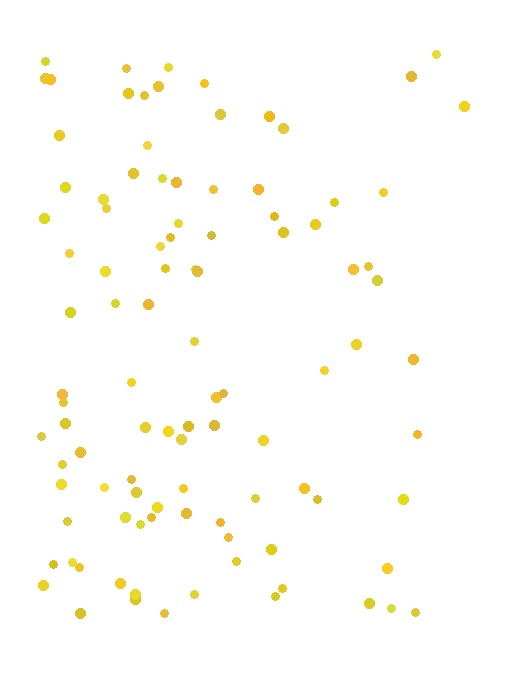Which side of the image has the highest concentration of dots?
The left.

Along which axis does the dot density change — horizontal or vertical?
Horizontal.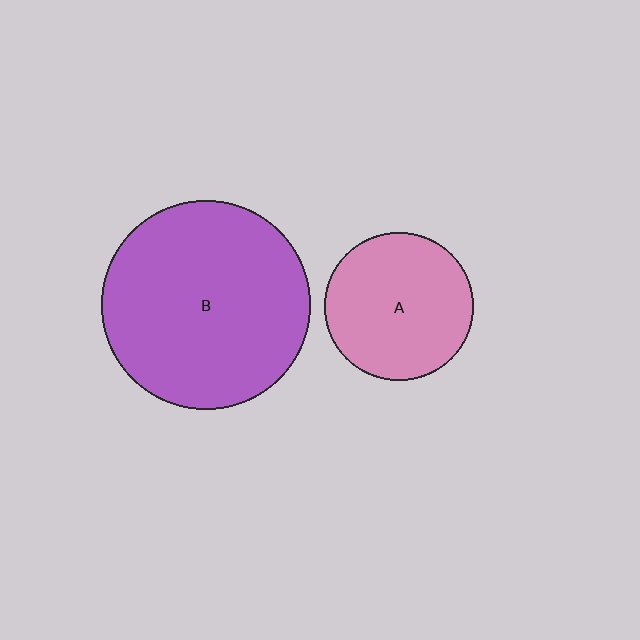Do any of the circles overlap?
No, none of the circles overlap.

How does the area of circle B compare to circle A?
Approximately 2.0 times.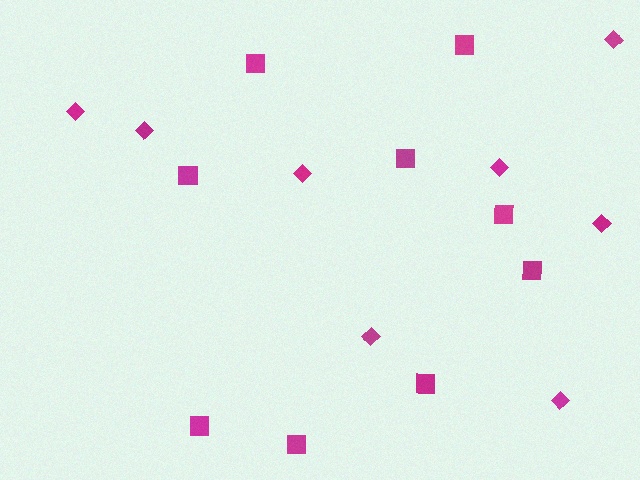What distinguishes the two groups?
There are 2 groups: one group of diamonds (8) and one group of squares (9).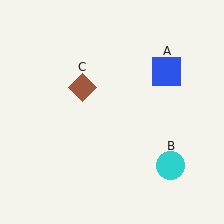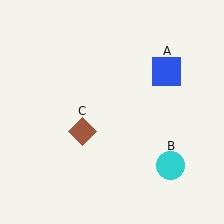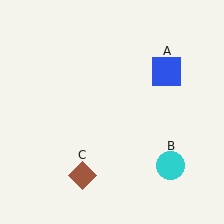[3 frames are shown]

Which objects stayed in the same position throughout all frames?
Blue square (object A) and cyan circle (object B) remained stationary.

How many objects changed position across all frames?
1 object changed position: brown diamond (object C).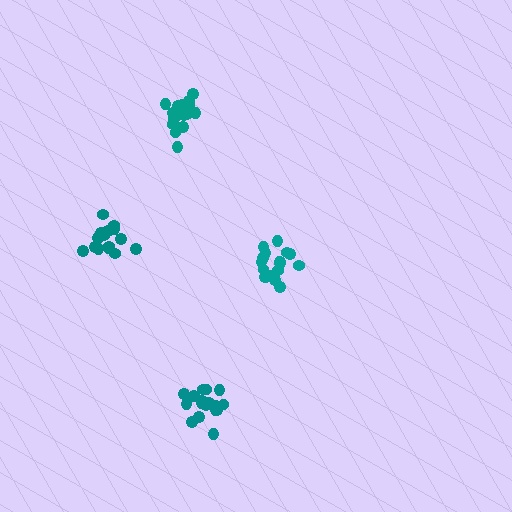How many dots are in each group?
Group 1: 18 dots, Group 2: 15 dots, Group 3: 15 dots, Group 4: 18 dots (66 total).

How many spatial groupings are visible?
There are 4 spatial groupings.